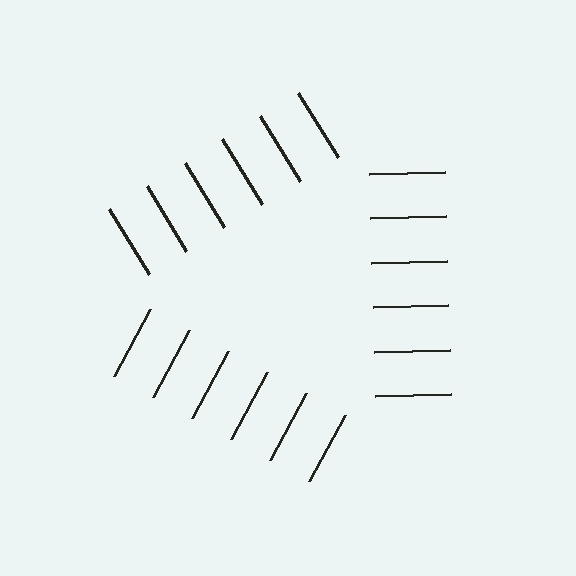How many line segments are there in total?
18 — 6 along each of the 3 edges.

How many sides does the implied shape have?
3 sides — the line-ends trace a triangle.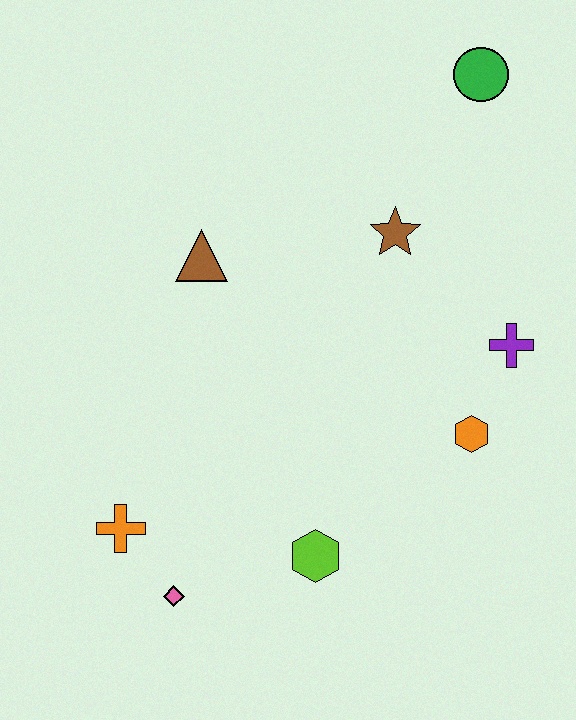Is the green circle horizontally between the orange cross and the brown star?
No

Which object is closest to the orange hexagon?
The purple cross is closest to the orange hexagon.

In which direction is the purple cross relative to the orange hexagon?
The purple cross is above the orange hexagon.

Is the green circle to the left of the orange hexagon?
No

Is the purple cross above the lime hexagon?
Yes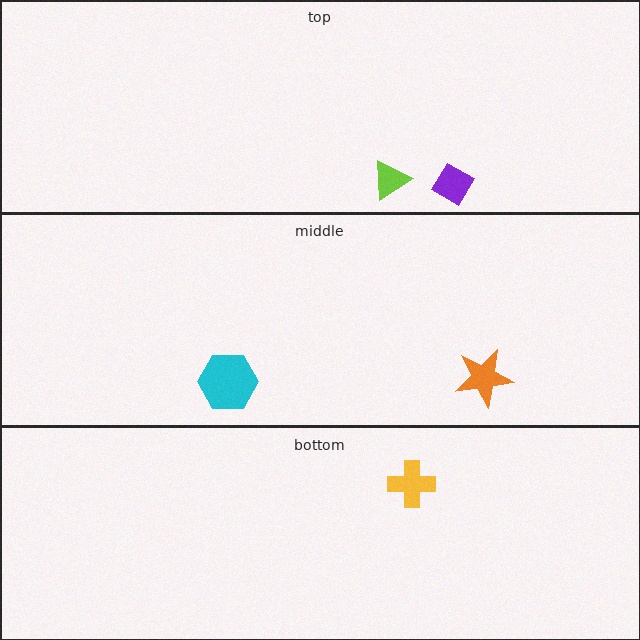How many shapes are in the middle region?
2.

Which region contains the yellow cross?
The bottom region.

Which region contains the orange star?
The middle region.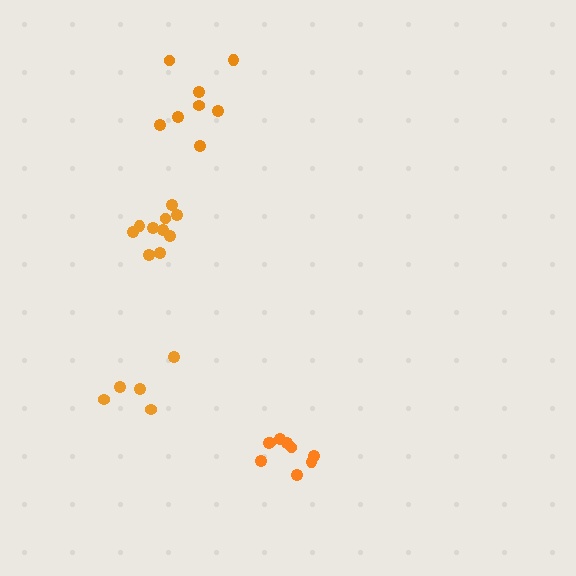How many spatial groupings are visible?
There are 4 spatial groupings.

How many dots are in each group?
Group 1: 8 dots, Group 2: 9 dots, Group 3: 5 dots, Group 4: 11 dots (33 total).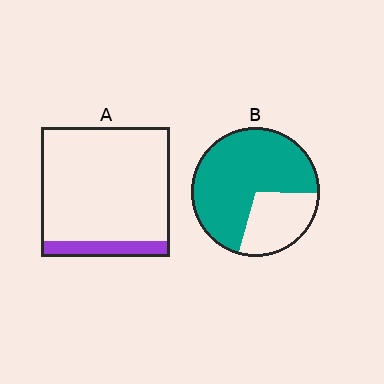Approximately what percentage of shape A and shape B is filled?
A is approximately 10% and B is approximately 70%.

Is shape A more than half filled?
No.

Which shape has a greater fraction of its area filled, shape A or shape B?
Shape B.